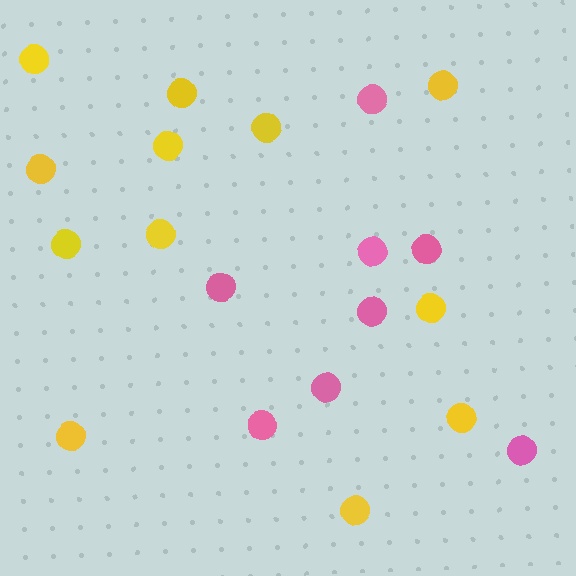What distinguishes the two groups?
There are 2 groups: one group of pink circles (8) and one group of yellow circles (12).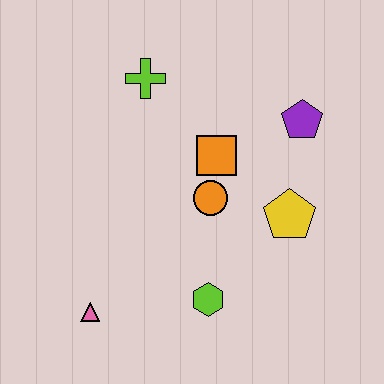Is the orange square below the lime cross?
Yes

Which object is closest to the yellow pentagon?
The orange circle is closest to the yellow pentagon.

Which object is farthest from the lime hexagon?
The lime cross is farthest from the lime hexagon.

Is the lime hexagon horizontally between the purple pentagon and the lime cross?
Yes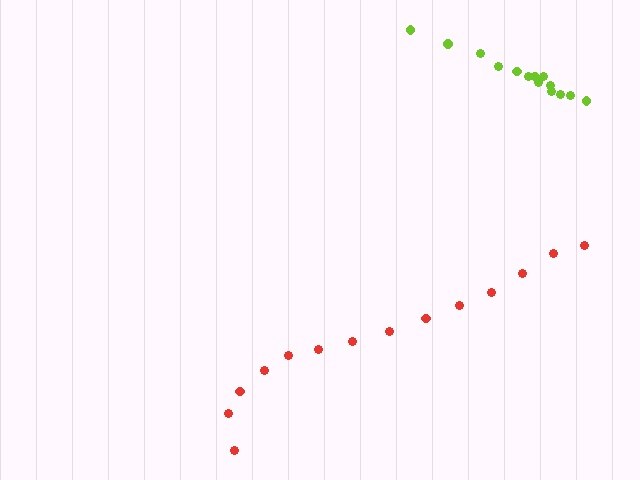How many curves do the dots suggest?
There are 2 distinct paths.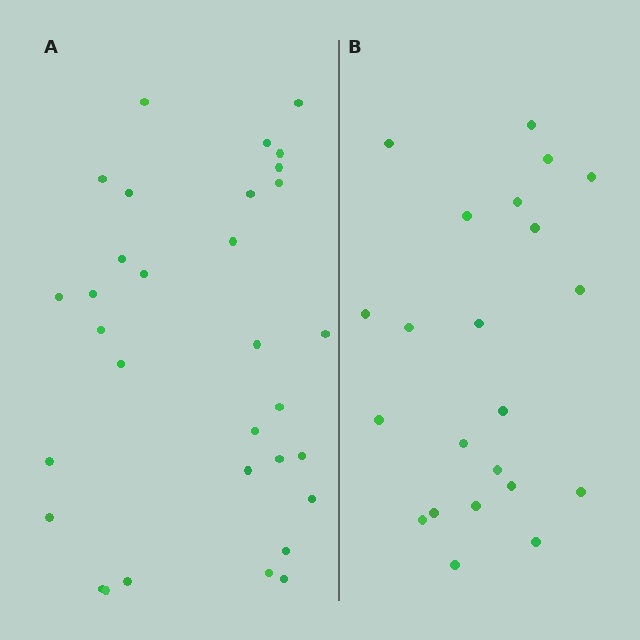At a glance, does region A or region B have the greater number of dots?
Region A (the left region) has more dots.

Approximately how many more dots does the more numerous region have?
Region A has roughly 10 or so more dots than region B.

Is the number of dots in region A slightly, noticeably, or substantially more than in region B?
Region A has substantially more. The ratio is roughly 1.5 to 1.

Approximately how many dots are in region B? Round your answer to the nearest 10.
About 20 dots. (The exact count is 22, which rounds to 20.)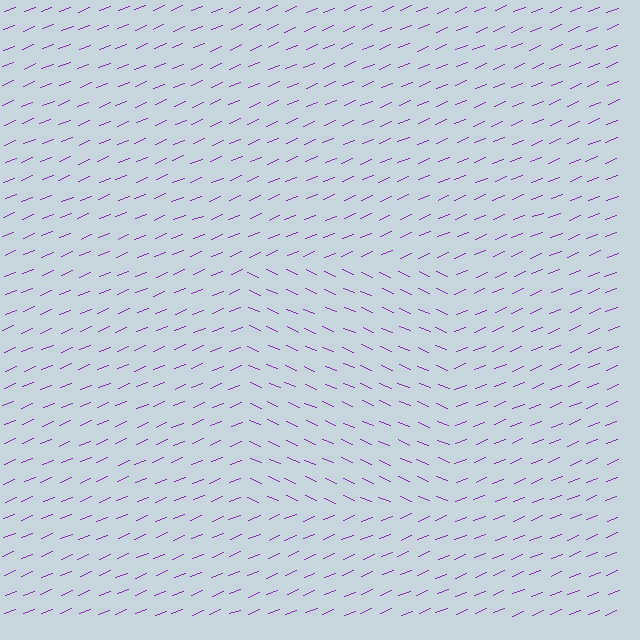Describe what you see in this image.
The image is filled with small purple line segments. A rectangle region in the image has lines oriented differently from the surrounding lines, creating a visible texture boundary.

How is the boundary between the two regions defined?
The boundary is defined purely by a change in line orientation (approximately 45 degrees difference). All lines are the same color and thickness.